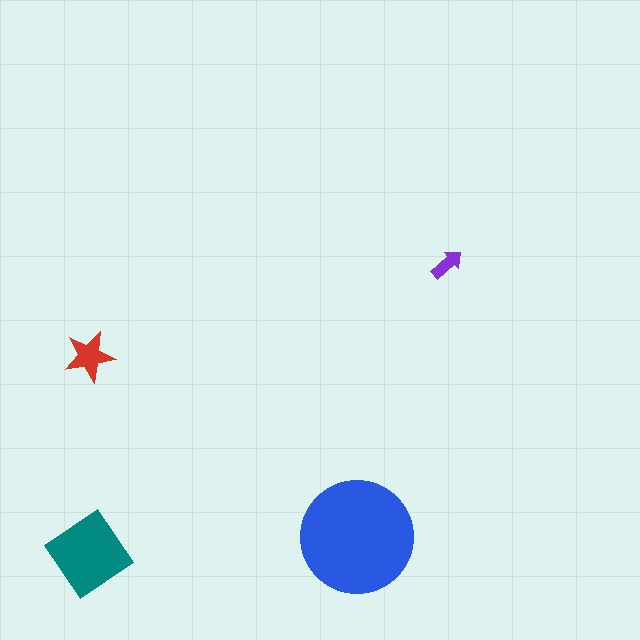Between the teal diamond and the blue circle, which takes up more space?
The blue circle.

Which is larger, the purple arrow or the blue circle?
The blue circle.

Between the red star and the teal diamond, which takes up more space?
The teal diamond.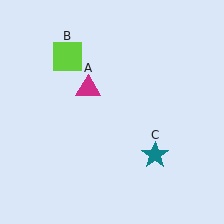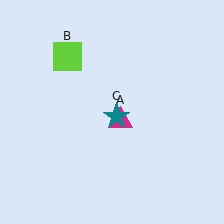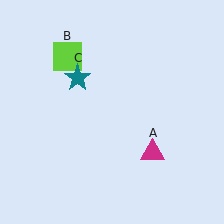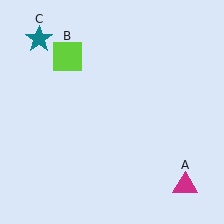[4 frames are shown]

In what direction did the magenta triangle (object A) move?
The magenta triangle (object A) moved down and to the right.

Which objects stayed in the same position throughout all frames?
Lime square (object B) remained stationary.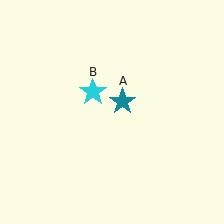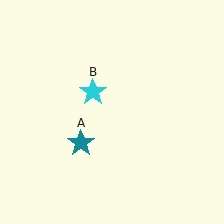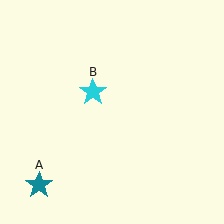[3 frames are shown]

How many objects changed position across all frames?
1 object changed position: teal star (object A).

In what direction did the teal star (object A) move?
The teal star (object A) moved down and to the left.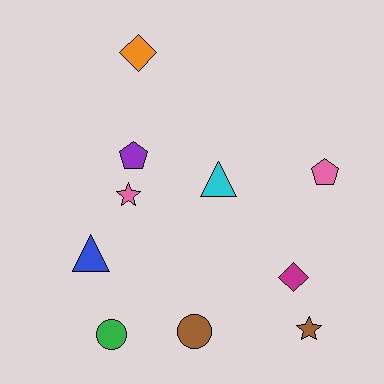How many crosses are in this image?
There are no crosses.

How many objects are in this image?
There are 10 objects.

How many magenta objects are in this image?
There is 1 magenta object.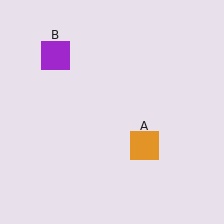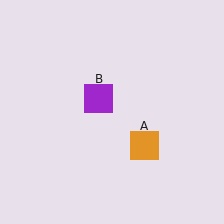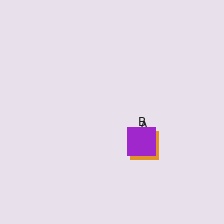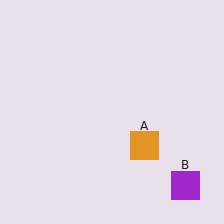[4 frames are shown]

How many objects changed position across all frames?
1 object changed position: purple square (object B).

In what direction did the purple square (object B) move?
The purple square (object B) moved down and to the right.